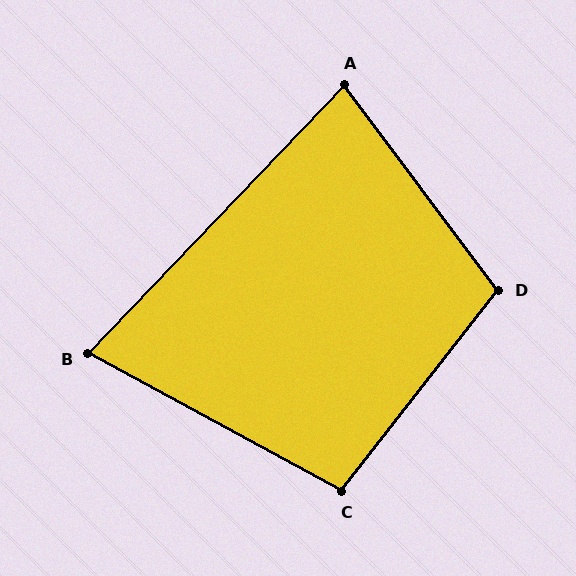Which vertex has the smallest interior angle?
B, at approximately 75 degrees.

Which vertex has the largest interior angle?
D, at approximately 105 degrees.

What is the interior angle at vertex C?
Approximately 99 degrees (obtuse).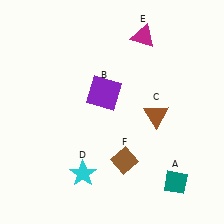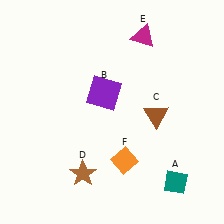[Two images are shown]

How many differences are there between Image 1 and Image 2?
There are 2 differences between the two images.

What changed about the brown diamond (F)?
In Image 1, F is brown. In Image 2, it changed to orange.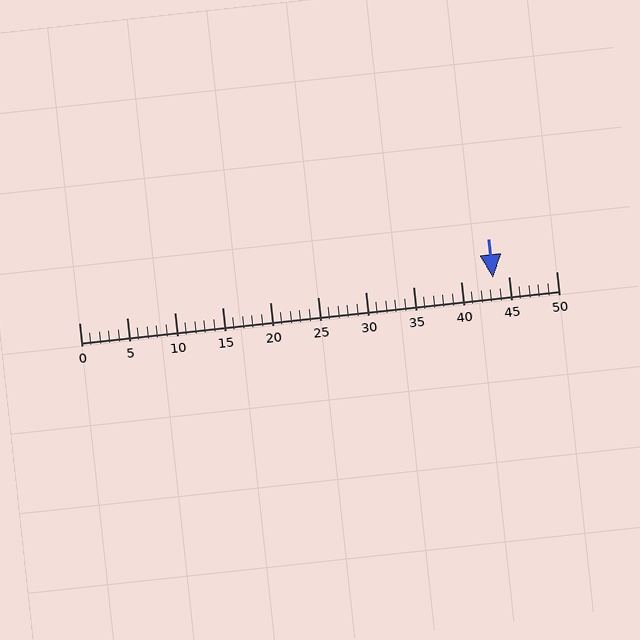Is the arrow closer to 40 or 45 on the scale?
The arrow is closer to 45.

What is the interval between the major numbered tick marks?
The major tick marks are spaced 5 units apart.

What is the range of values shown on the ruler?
The ruler shows values from 0 to 50.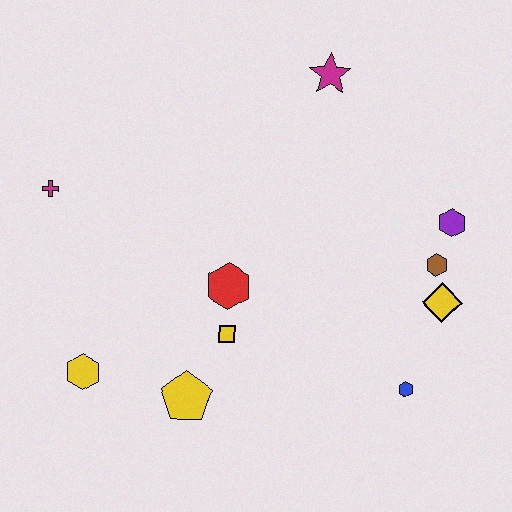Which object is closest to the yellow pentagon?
The yellow square is closest to the yellow pentagon.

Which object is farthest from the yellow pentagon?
The magenta star is farthest from the yellow pentagon.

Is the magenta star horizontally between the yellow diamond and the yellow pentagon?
Yes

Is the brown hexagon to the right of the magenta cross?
Yes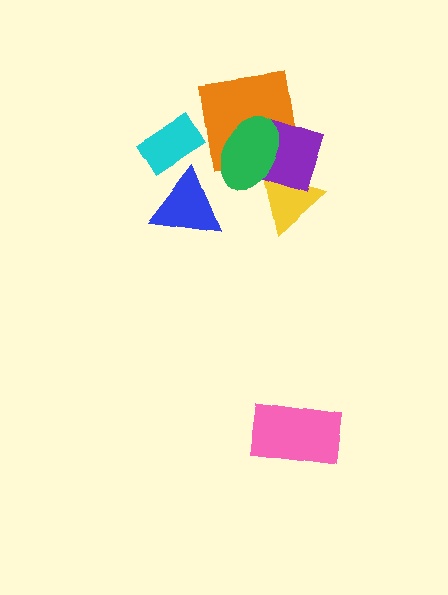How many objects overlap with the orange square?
2 objects overlap with the orange square.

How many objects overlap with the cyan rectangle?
1 object overlaps with the cyan rectangle.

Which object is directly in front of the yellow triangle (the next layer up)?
The purple diamond is directly in front of the yellow triangle.